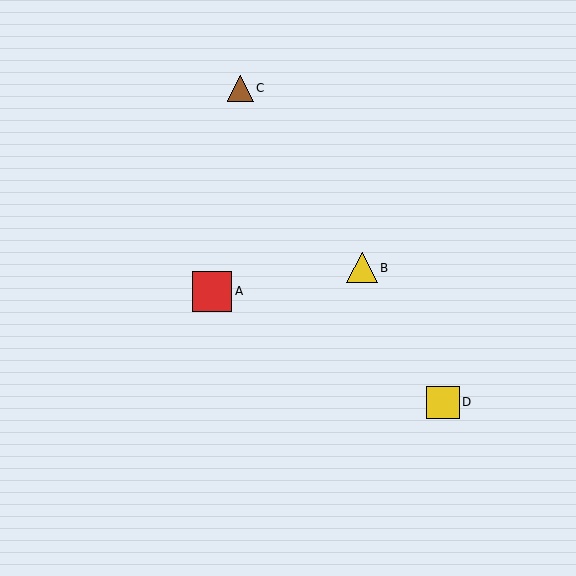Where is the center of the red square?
The center of the red square is at (212, 291).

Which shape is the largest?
The red square (labeled A) is the largest.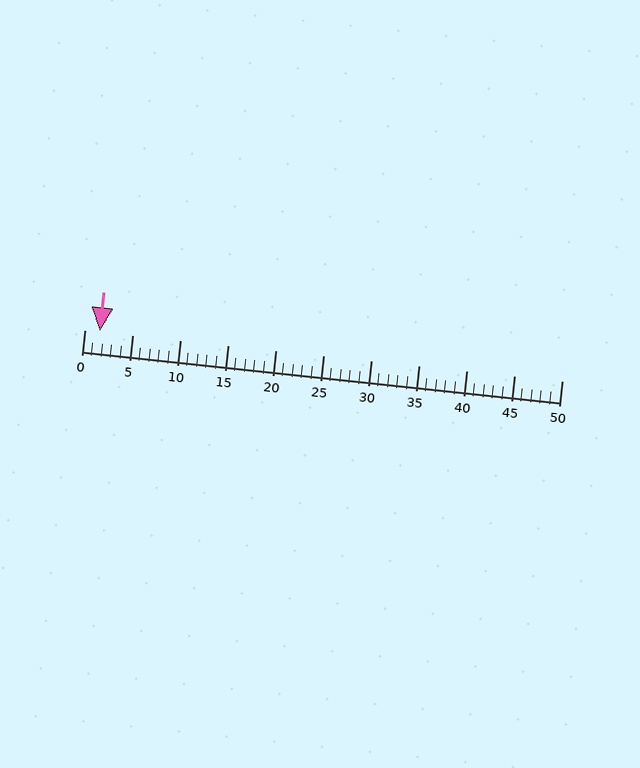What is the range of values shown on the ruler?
The ruler shows values from 0 to 50.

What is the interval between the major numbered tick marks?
The major tick marks are spaced 5 units apart.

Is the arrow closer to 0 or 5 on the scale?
The arrow is closer to 0.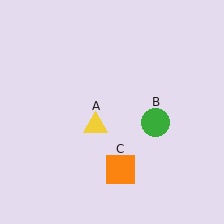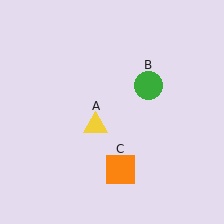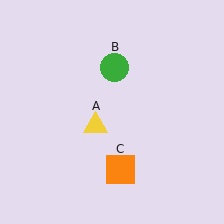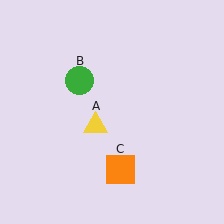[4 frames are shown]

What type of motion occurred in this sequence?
The green circle (object B) rotated counterclockwise around the center of the scene.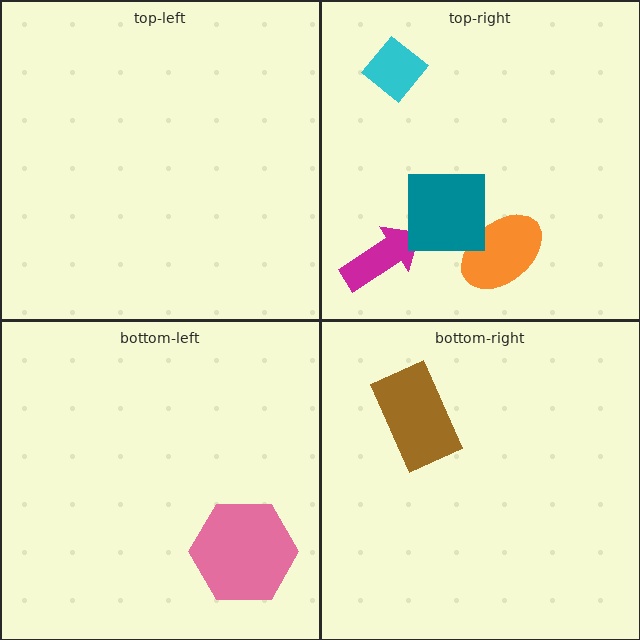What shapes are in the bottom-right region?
The brown rectangle.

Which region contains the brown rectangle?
The bottom-right region.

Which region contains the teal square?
The top-right region.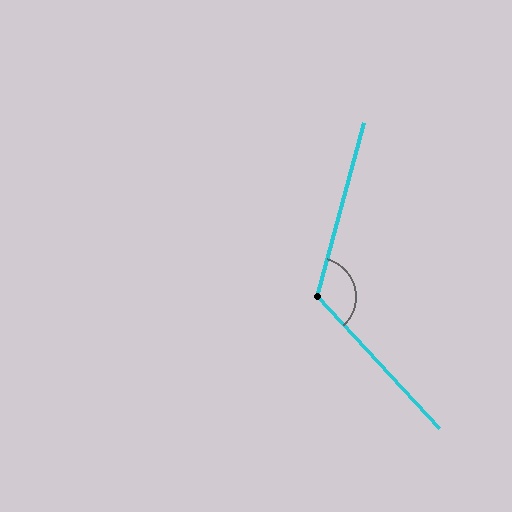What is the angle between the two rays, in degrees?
Approximately 122 degrees.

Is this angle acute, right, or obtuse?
It is obtuse.